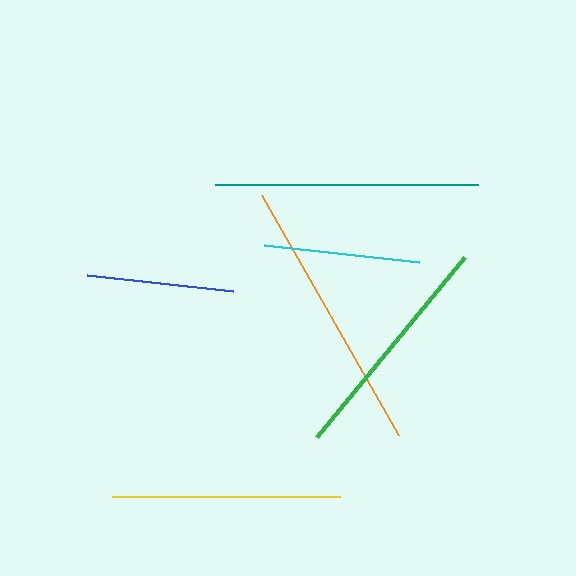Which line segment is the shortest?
The blue line is the shortest at approximately 147 pixels.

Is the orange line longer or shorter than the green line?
The orange line is longer than the green line.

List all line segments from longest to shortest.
From longest to shortest: orange, teal, green, yellow, cyan, blue.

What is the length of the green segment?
The green segment is approximately 233 pixels long.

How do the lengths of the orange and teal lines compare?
The orange and teal lines are approximately the same length.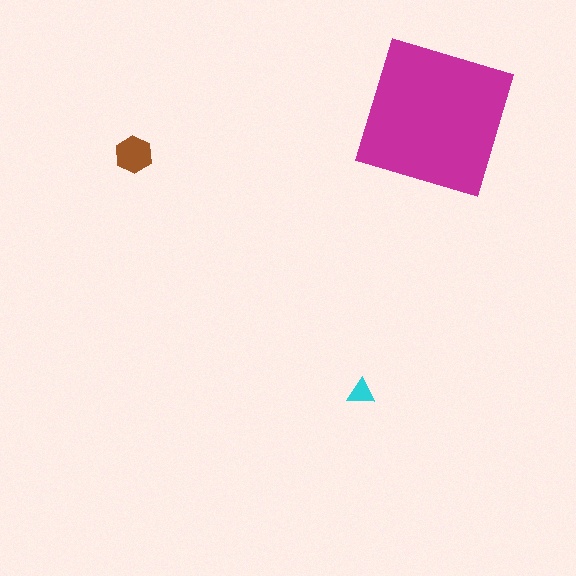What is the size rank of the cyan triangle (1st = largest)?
3rd.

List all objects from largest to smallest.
The magenta square, the brown hexagon, the cyan triangle.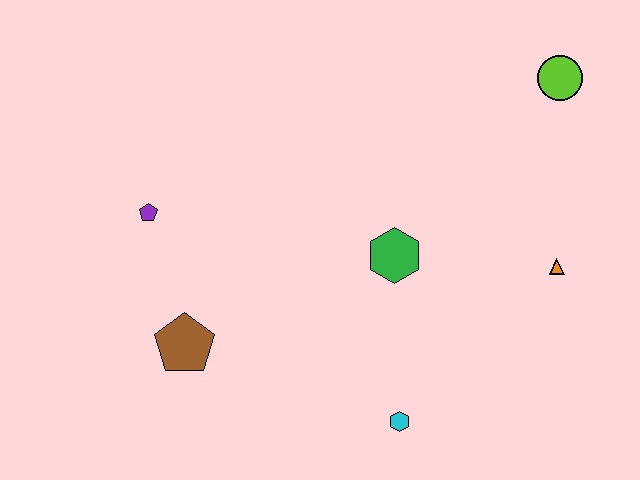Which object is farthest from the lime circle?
The brown pentagon is farthest from the lime circle.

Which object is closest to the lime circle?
The orange triangle is closest to the lime circle.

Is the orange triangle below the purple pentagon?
Yes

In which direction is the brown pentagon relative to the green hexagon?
The brown pentagon is to the left of the green hexagon.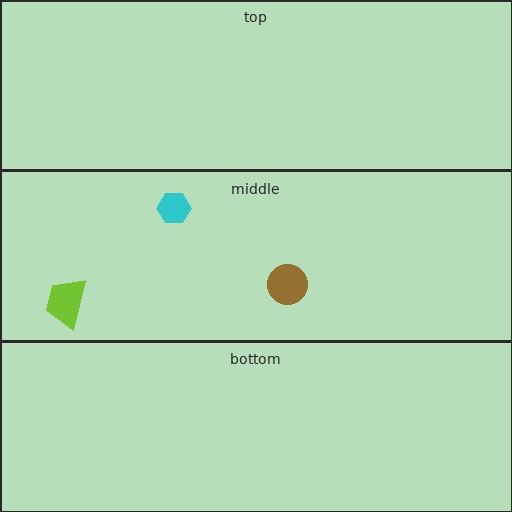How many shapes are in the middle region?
3.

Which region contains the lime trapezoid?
The middle region.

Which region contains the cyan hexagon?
The middle region.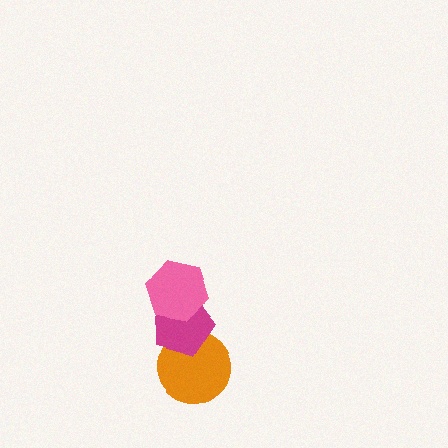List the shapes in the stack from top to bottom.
From top to bottom: the pink hexagon, the magenta pentagon, the orange circle.